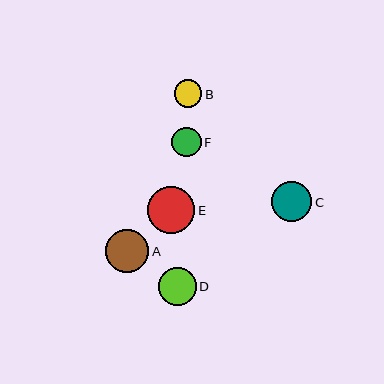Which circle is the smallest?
Circle B is the smallest with a size of approximately 27 pixels.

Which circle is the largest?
Circle E is the largest with a size of approximately 47 pixels.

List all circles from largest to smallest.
From largest to smallest: E, A, C, D, F, B.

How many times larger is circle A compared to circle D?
Circle A is approximately 1.1 times the size of circle D.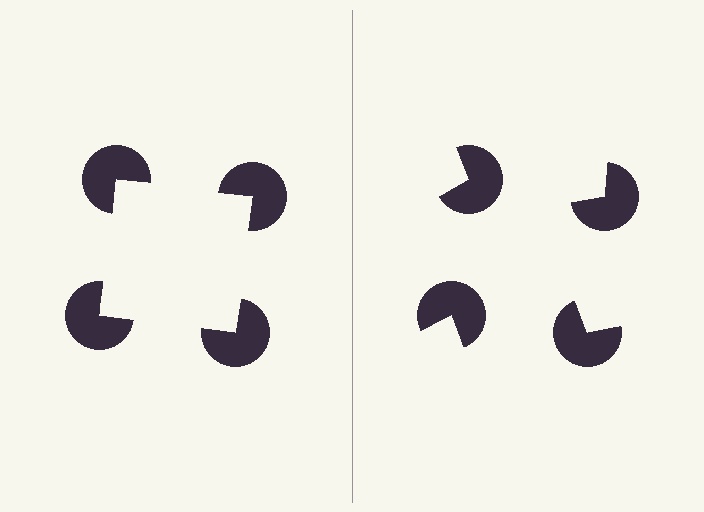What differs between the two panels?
The pac-man discs are positioned identically on both sides; only the wedge orientations differ. On the left they align to a square; on the right they are misaligned.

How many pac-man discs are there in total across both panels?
8 — 4 on each side.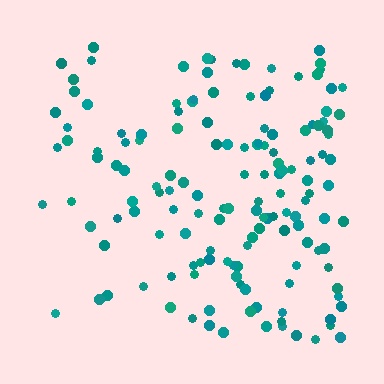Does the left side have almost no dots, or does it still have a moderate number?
Still a moderate number, just noticeably fewer than the right.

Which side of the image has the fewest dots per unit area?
The left.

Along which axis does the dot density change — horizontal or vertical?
Horizontal.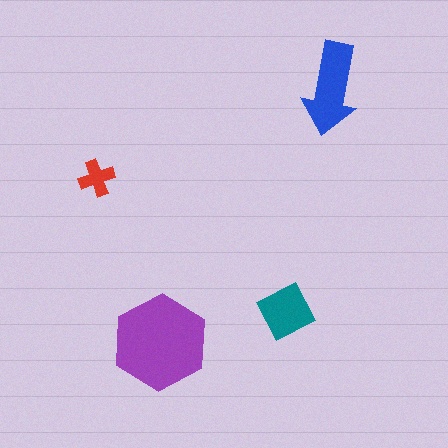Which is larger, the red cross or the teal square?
The teal square.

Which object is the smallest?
The red cross.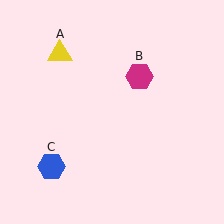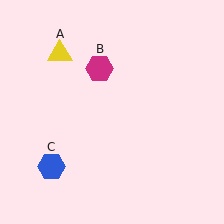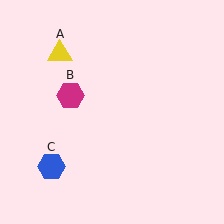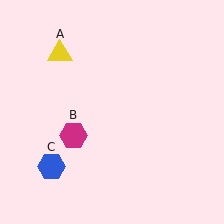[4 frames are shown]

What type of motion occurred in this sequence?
The magenta hexagon (object B) rotated counterclockwise around the center of the scene.